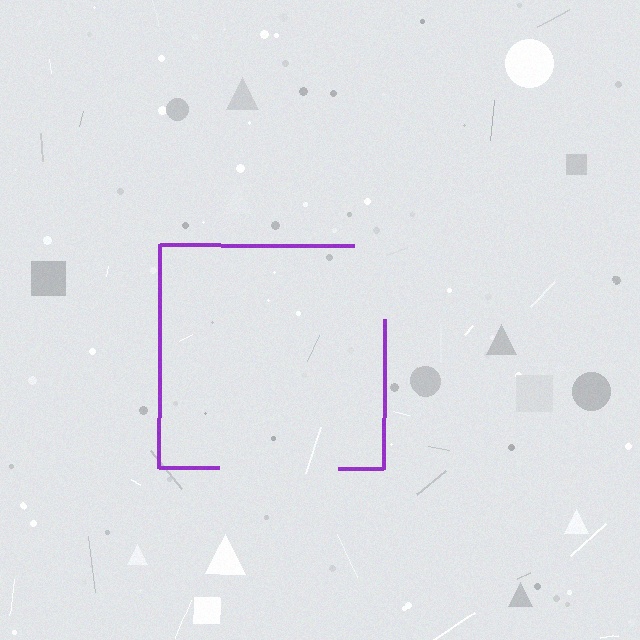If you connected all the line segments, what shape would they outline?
They would outline a square.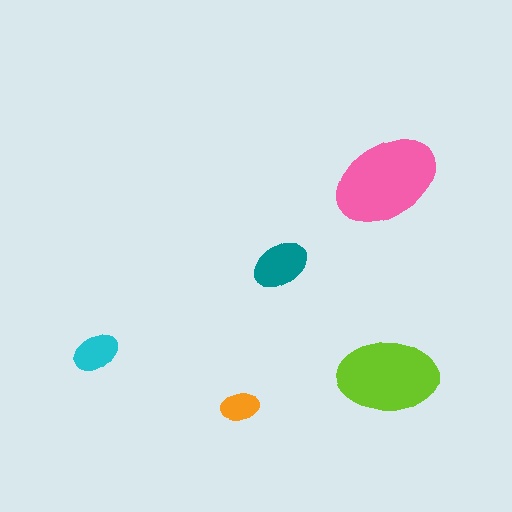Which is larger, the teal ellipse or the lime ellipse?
The lime one.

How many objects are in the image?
There are 5 objects in the image.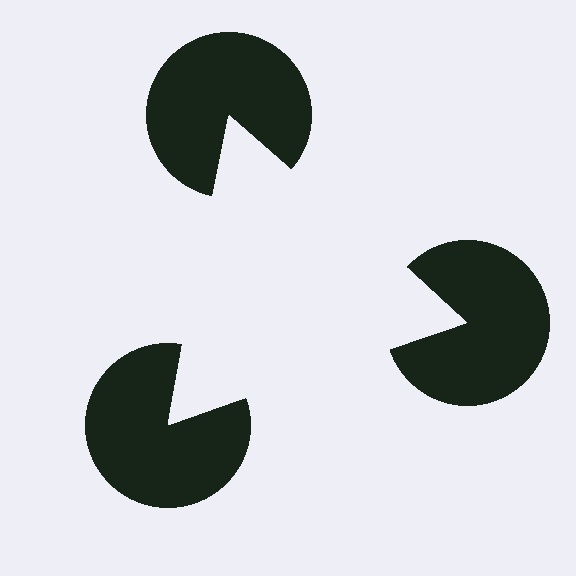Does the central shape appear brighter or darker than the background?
It typically appears slightly brighter than the background, even though no actual brightness change is drawn.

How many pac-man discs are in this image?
There are 3 — one at each vertex of the illusory triangle.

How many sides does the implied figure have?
3 sides.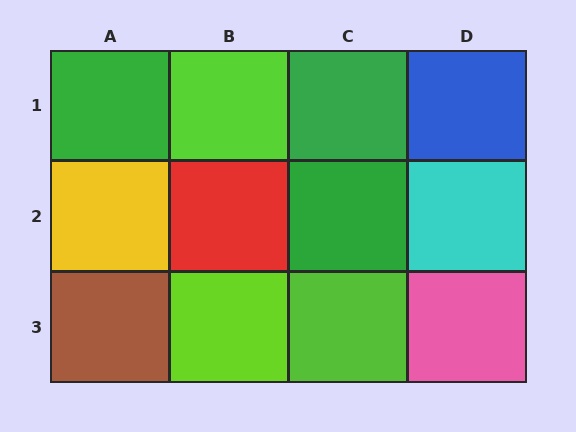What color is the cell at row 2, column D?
Cyan.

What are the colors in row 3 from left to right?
Brown, lime, lime, pink.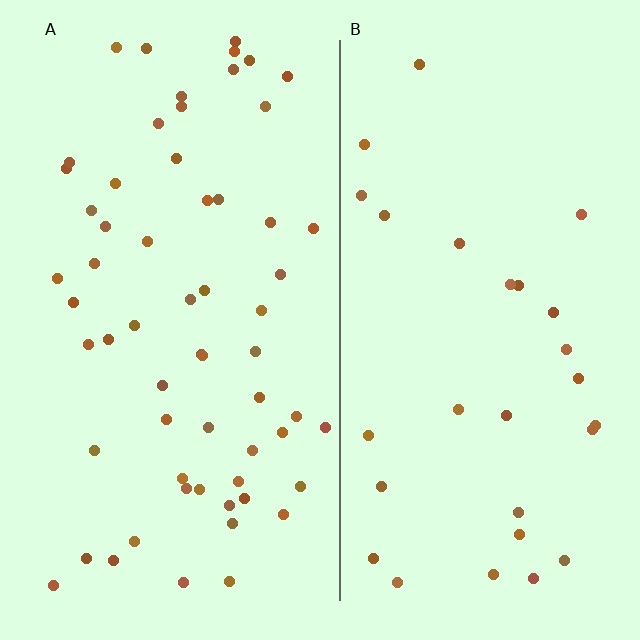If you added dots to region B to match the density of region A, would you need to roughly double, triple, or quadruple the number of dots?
Approximately double.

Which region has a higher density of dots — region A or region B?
A (the left).